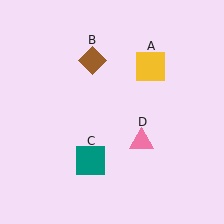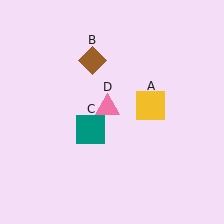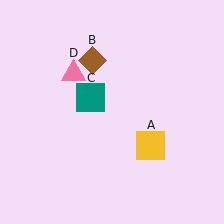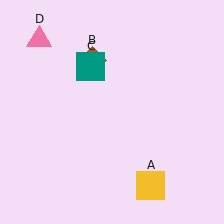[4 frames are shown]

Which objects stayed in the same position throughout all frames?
Brown diamond (object B) remained stationary.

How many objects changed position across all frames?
3 objects changed position: yellow square (object A), teal square (object C), pink triangle (object D).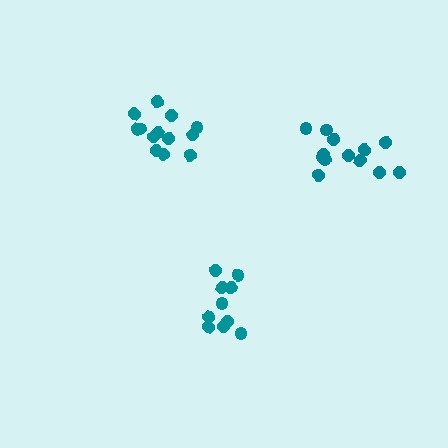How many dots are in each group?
Group 1: 10 dots, Group 2: 13 dots, Group 3: 13 dots (36 total).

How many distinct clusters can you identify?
There are 3 distinct clusters.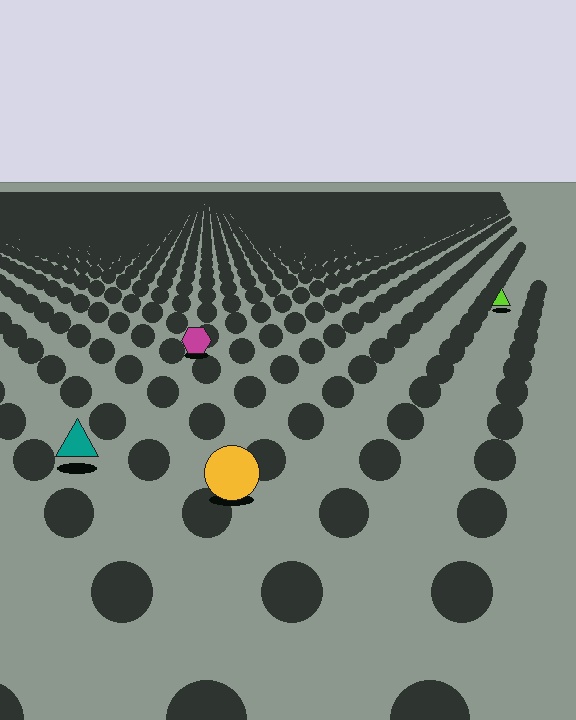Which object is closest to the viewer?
The yellow circle is closest. The texture marks near it are larger and more spread out.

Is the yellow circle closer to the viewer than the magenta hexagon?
Yes. The yellow circle is closer — you can tell from the texture gradient: the ground texture is coarser near it.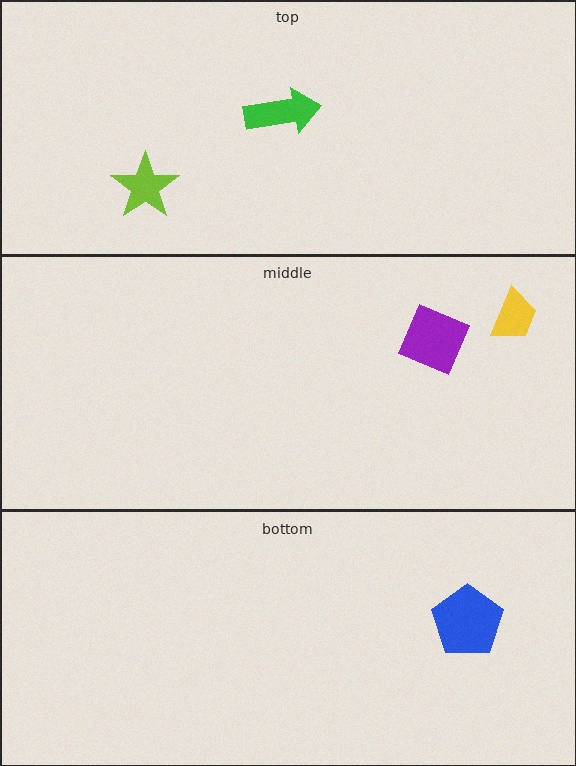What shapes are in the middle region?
The yellow trapezoid, the purple diamond.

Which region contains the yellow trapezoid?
The middle region.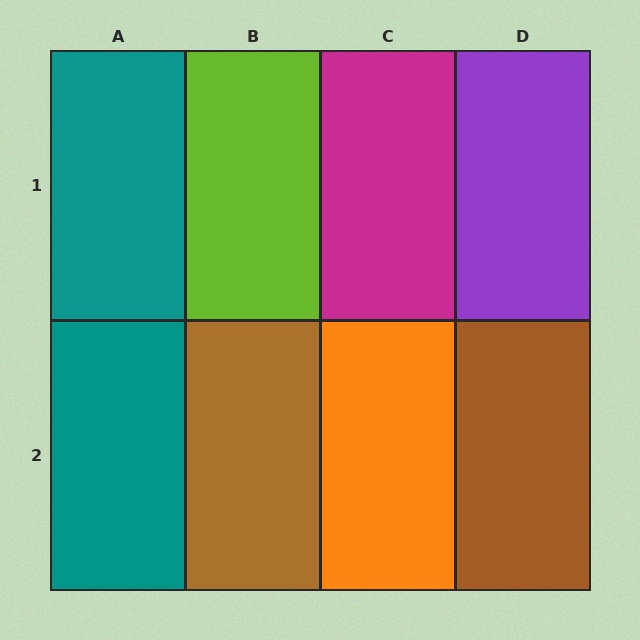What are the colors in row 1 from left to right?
Teal, lime, magenta, purple.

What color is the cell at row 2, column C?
Orange.